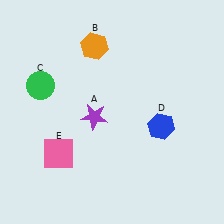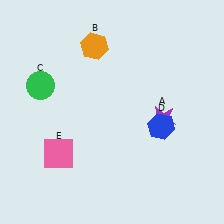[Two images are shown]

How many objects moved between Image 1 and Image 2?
1 object moved between the two images.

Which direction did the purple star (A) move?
The purple star (A) moved right.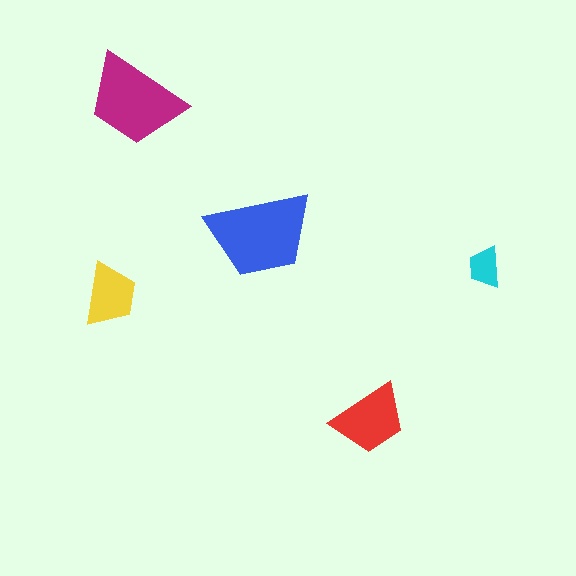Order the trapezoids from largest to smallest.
the blue one, the magenta one, the red one, the yellow one, the cyan one.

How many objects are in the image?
There are 5 objects in the image.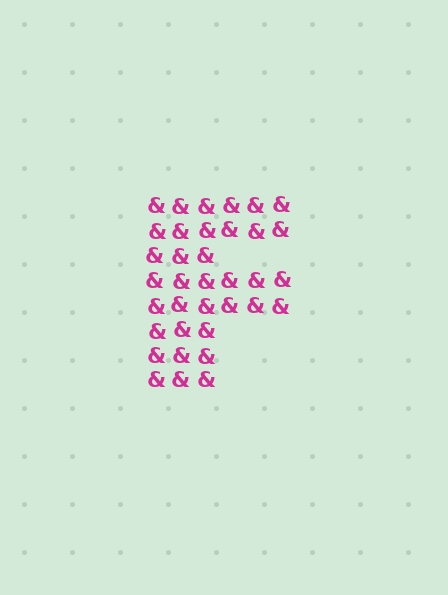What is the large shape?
The large shape is the letter F.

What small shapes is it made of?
It is made of small ampersands.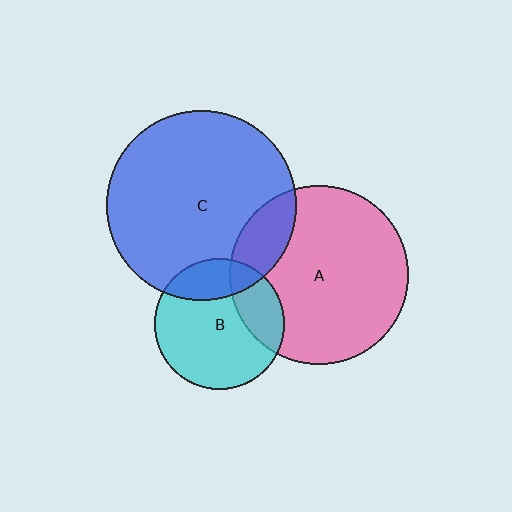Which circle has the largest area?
Circle C (blue).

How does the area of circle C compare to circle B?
Approximately 2.1 times.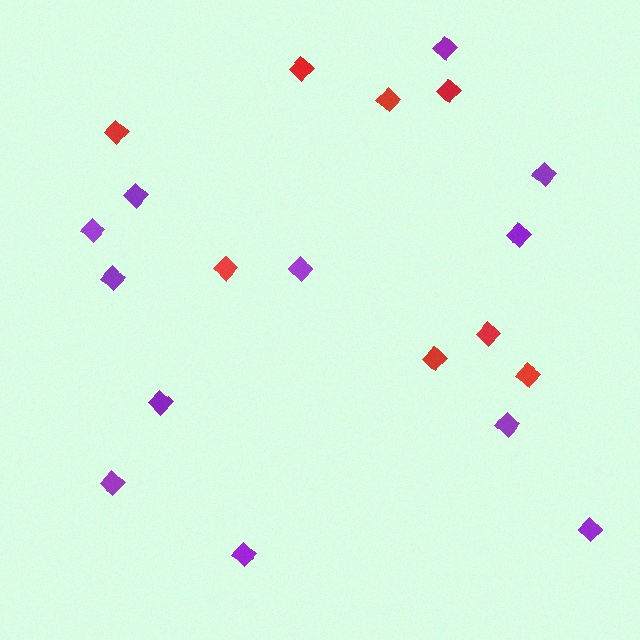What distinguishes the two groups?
There are 2 groups: one group of purple diamonds (12) and one group of red diamonds (8).